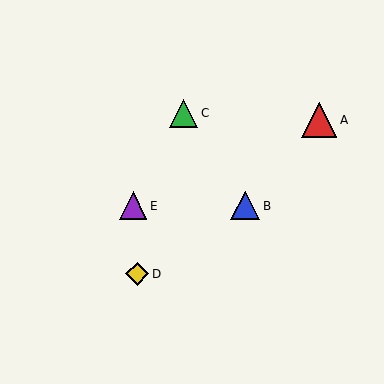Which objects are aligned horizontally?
Objects B, E are aligned horizontally.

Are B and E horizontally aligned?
Yes, both are at y≈206.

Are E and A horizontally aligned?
No, E is at y≈206 and A is at y≈120.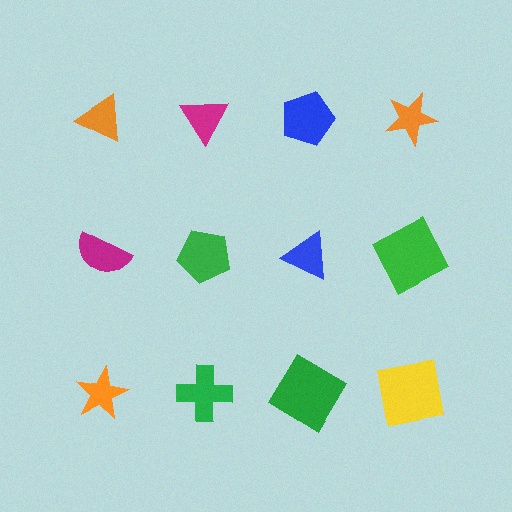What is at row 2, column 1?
A magenta semicircle.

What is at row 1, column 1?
An orange triangle.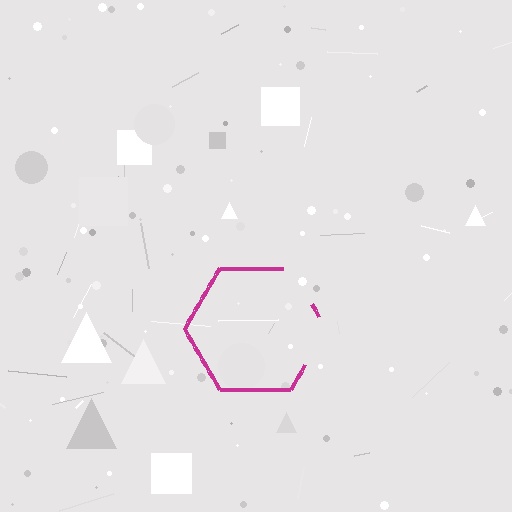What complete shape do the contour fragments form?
The contour fragments form a hexagon.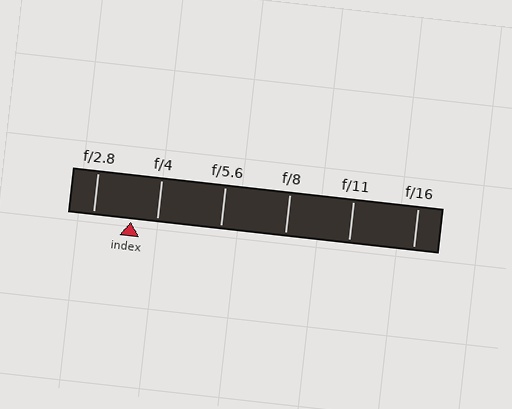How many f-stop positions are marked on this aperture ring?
There are 6 f-stop positions marked.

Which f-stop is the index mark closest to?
The index mark is closest to f/4.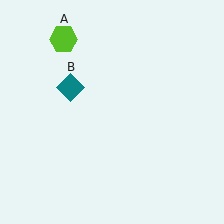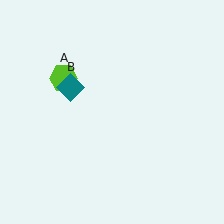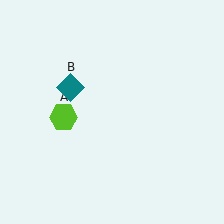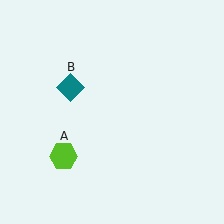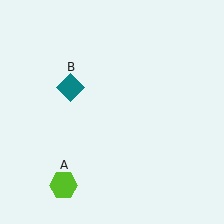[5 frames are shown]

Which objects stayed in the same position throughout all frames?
Teal diamond (object B) remained stationary.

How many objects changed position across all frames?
1 object changed position: lime hexagon (object A).